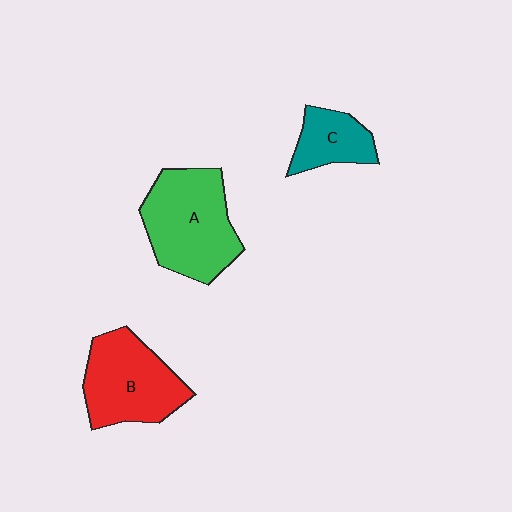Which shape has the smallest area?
Shape C (teal).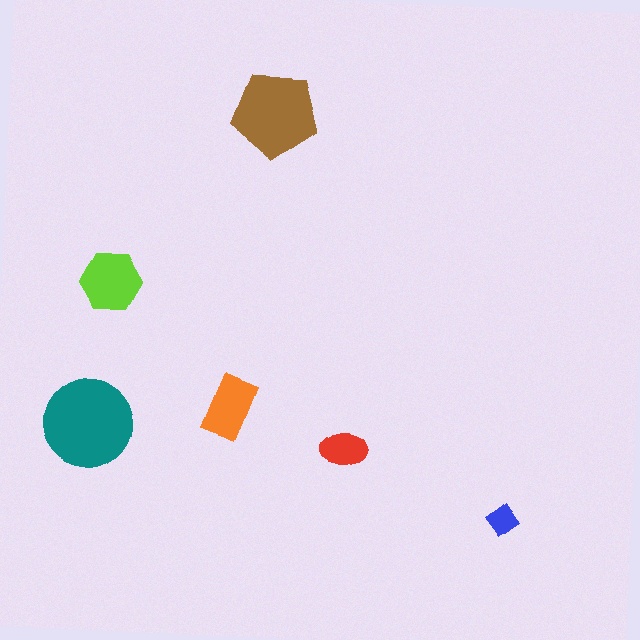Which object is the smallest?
The blue diamond.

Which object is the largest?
The teal circle.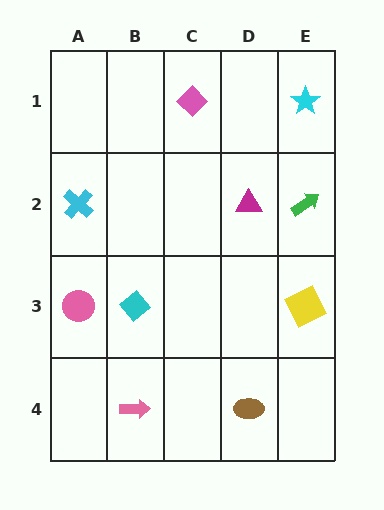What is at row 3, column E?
A yellow square.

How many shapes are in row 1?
2 shapes.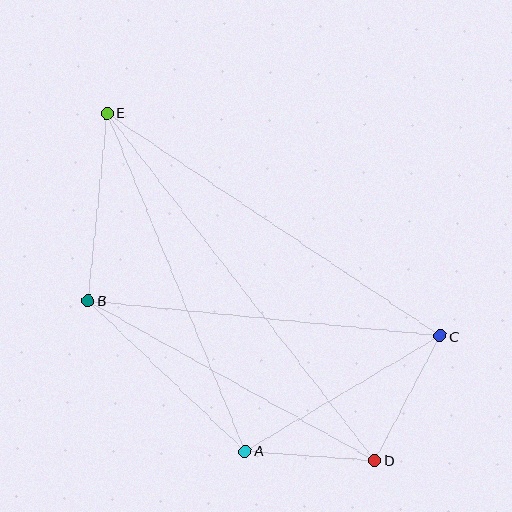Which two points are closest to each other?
Points A and D are closest to each other.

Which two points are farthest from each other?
Points D and E are farthest from each other.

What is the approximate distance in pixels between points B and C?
The distance between B and C is approximately 354 pixels.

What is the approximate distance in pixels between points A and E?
The distance between A and E is approximately 365 pixels.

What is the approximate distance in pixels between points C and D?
The distance between C and D is approximately 141 pixels.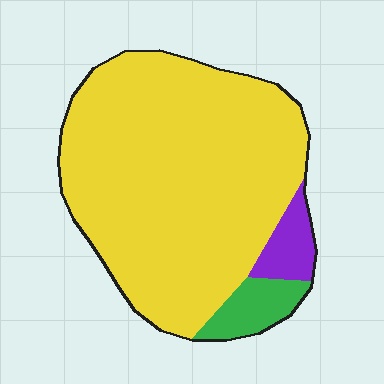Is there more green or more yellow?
Yellow.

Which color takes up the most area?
Yellow, at roughly 85%.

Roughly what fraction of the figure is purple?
Purple takes up about one tenth (1/10) of the figure.